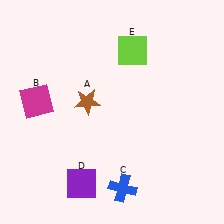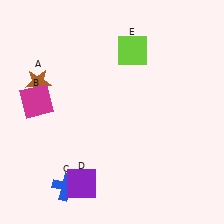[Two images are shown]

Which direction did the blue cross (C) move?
The blue cross (C) moved left.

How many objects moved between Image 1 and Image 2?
2 objects moved between the two images.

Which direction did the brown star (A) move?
The brown star (A) moved left.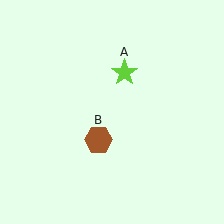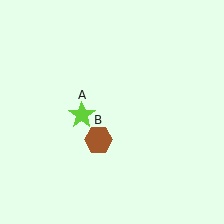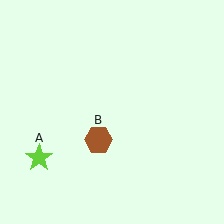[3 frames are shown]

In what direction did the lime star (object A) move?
The lime star (object A) moved down and to the left.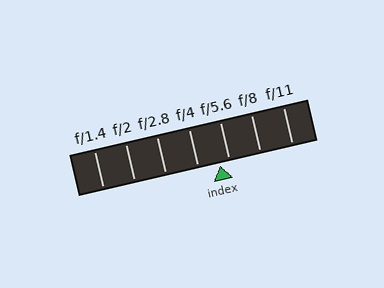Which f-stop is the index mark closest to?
The index mark is closest to f/5.6.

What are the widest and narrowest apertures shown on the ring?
The widest aperture shown is f/1.4 and the narrowest is f/11.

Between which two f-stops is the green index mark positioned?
The index mark is between f/4 and f/5.6.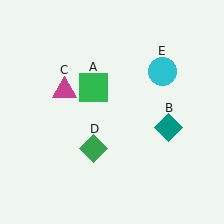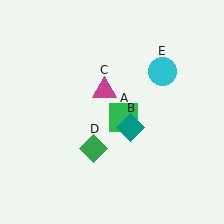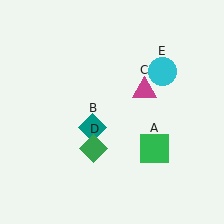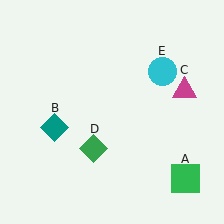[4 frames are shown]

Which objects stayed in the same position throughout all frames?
Green diamond (object D) and cyan circle (object E) remained stationary.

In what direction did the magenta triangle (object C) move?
The magenta triangle (object C) moved right.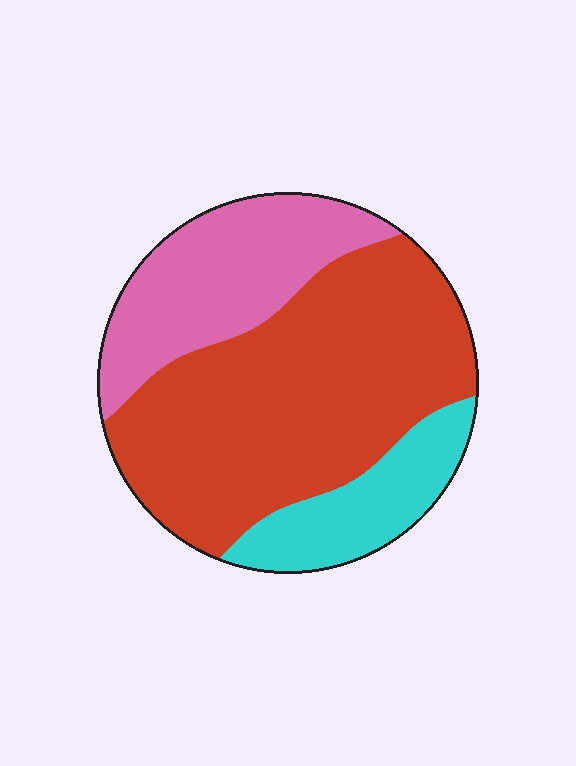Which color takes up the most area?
Red, at roughly 60%.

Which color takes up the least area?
Cyan, at roughly 15%.